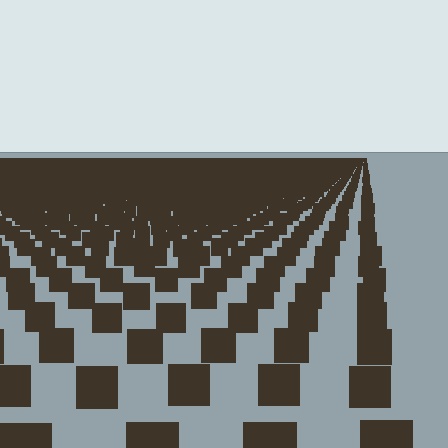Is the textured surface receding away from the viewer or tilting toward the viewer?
The surface is receding away from the viewer. Texture elements get smaller and denser toward the top.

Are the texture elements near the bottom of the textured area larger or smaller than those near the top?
Larger. Near the bottom, elements are closer to the viewer and appear at a bigger on-screen size.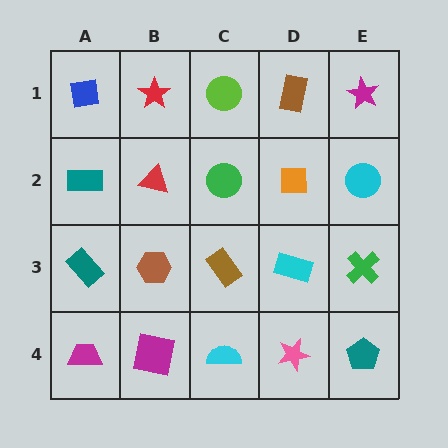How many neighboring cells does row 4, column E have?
2.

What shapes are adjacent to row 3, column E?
A cyan circle (row 2, column E), a teal pentagon (row 4, column E), a cyan rectangle (row 3, column D).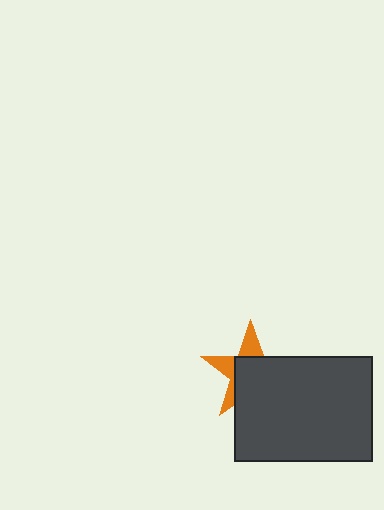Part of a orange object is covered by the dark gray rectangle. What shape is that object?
It is a star.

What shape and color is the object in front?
The object in front is a dark gray rectangle.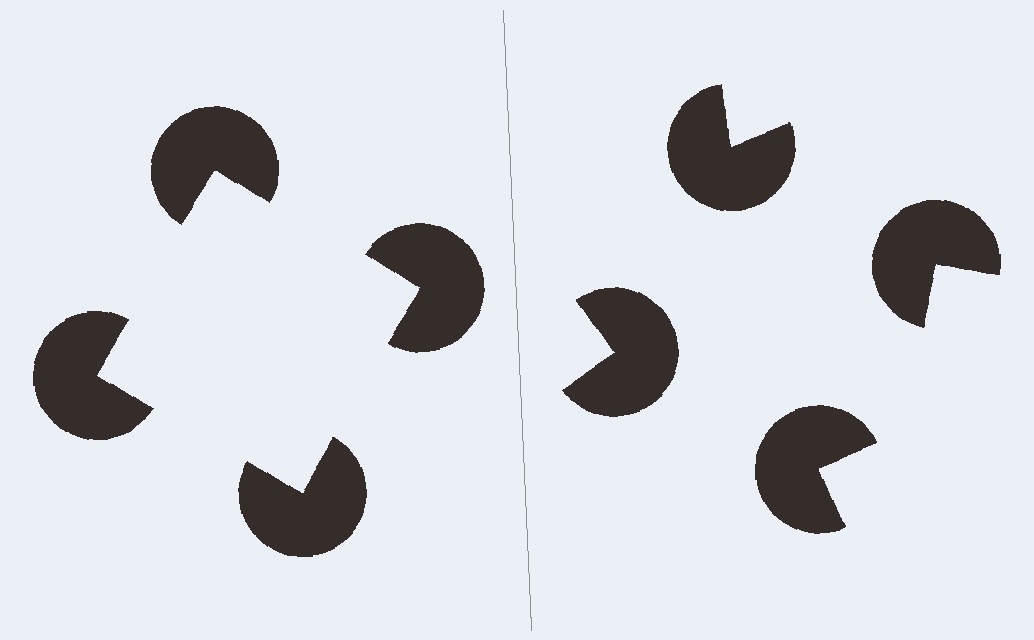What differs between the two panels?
The pac-man discs are positioned identically on both sides; only the wedge orientations differ. On the left they align to a square; on the right they are misaligned.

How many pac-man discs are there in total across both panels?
8 — 4 on each side.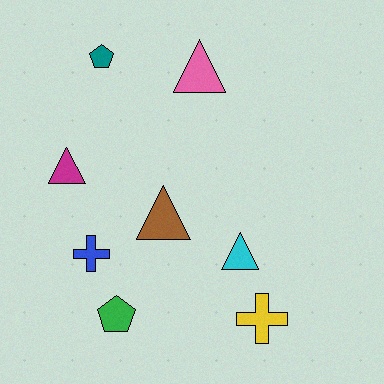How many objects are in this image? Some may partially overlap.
There are 8 objects.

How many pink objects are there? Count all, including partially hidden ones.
There is 1 pink object.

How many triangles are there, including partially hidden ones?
There are 4 triangles.